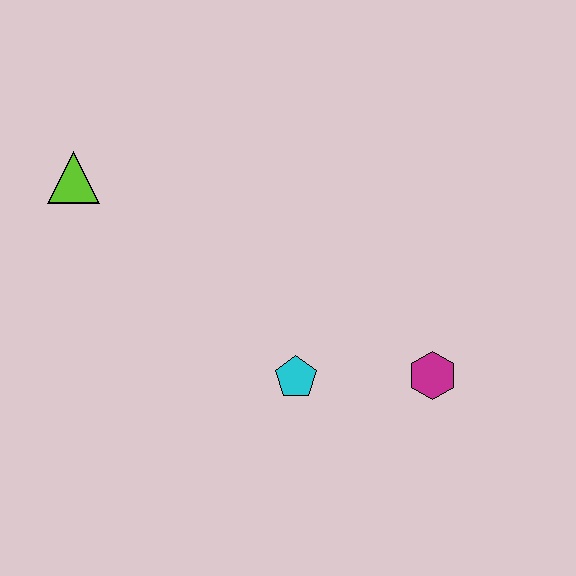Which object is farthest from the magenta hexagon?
The lime triangle is farthest from the magenta hexagon.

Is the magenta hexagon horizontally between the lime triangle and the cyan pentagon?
No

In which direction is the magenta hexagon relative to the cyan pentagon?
The magenta hexagon is to the right of the cyan pentagon.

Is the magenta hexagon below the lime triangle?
Yes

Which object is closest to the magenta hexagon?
The cyan pentagon is closest to the magenta hexagon.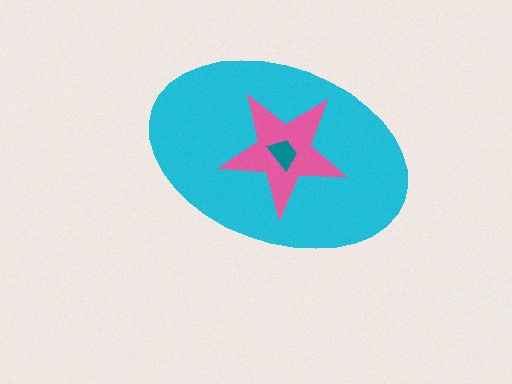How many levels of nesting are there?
3.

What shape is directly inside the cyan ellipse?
The pink star.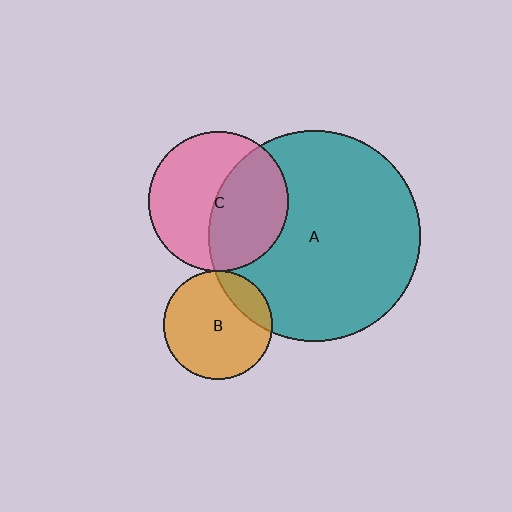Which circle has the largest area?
Circle A (teal).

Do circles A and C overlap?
Yes.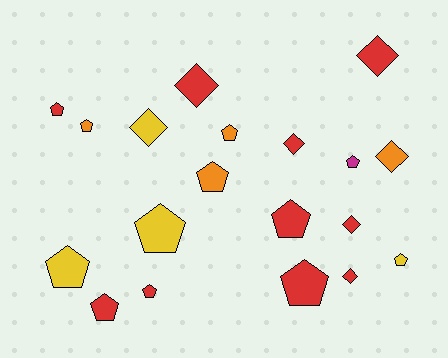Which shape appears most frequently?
Pentagon, with 12 objects.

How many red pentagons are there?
There are 5 red pentagons.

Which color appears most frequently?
Red, with 10 objects.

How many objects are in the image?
There are 19 objects.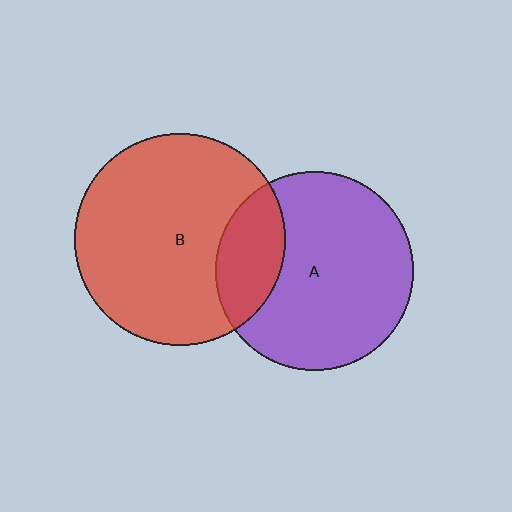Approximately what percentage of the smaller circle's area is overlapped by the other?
Approximately 25%.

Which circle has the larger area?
Circle B (red).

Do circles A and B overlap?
Yes.